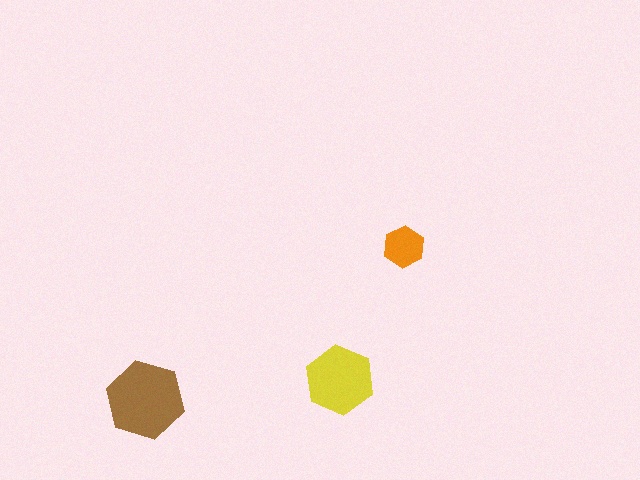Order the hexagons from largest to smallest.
the brown one, the yellow one, the orange one.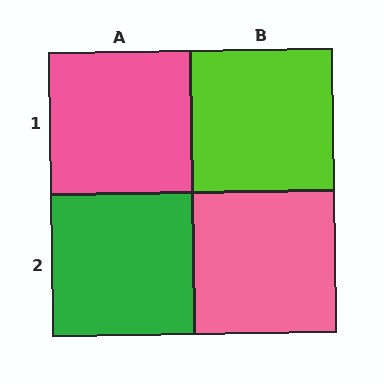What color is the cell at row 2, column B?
Pink.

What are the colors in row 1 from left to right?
Pink, lime.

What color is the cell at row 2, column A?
Green.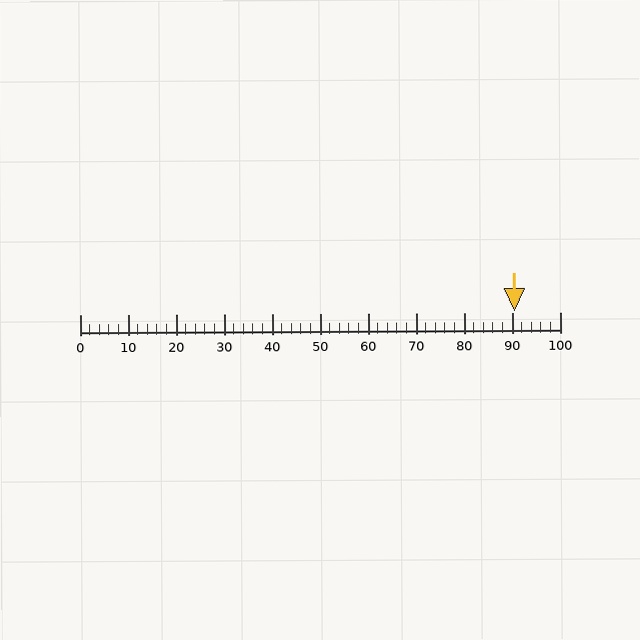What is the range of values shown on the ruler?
The ruler shows values from 0 to 100.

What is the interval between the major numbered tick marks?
The major tick marks are spaced 10 units apart.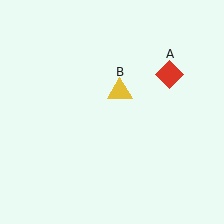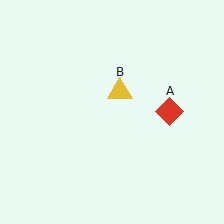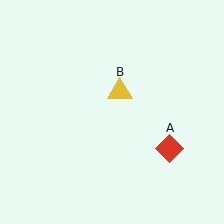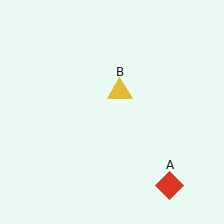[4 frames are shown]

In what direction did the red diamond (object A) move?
The red diamond (object A) moved down.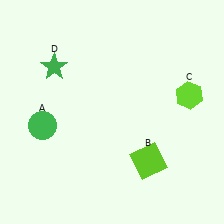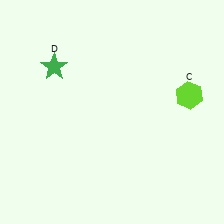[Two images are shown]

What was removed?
The green circle (A), the lime square (B) were removed in Image 2.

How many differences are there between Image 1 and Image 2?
There are 2 differences between the two images.